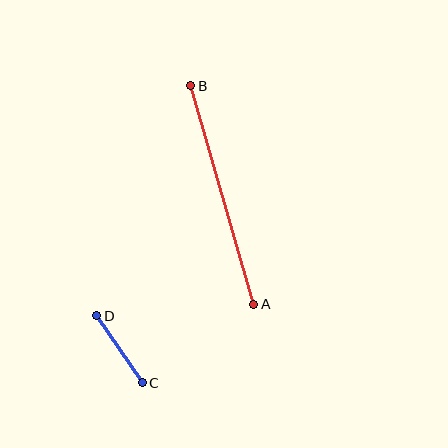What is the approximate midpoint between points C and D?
The midpoint is at approximately (120, 349) pixels.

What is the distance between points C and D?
The distance is approximately 81 pixels.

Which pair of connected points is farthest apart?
Points A and B are farthest apart.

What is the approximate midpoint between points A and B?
The midpoint is at approximately (222, 195) pixels.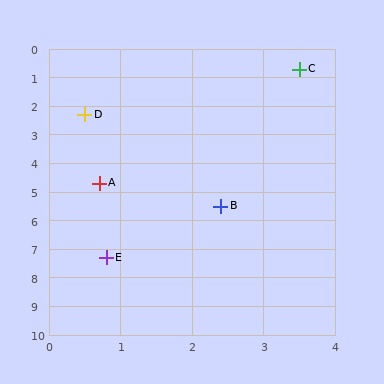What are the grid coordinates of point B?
Point B is at approximately (2.4, 5.5).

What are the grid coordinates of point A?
Point A is at approximately (0.7, 4.7).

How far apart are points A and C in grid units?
Points A and C are about 4.9 grid units apart.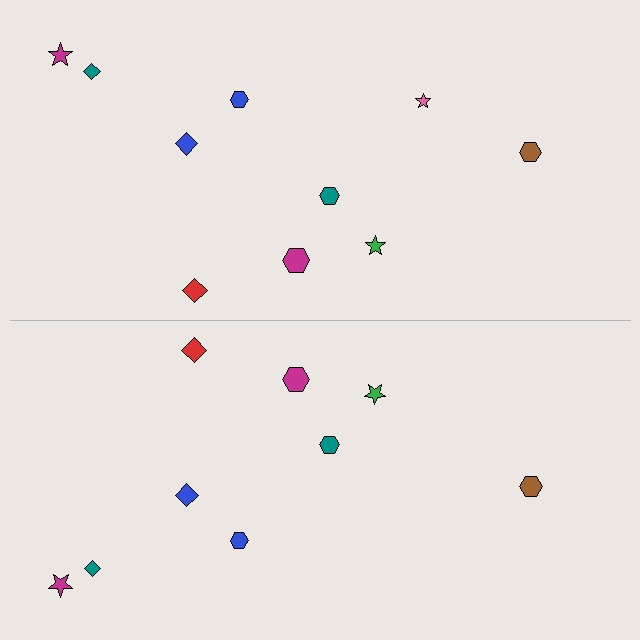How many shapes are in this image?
There are 19 shapes in this image.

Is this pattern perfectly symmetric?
No, the pattern is not perfectly symmetric. A pink star is missing from the bottom side.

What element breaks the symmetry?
A pink star is missing from the bottom side.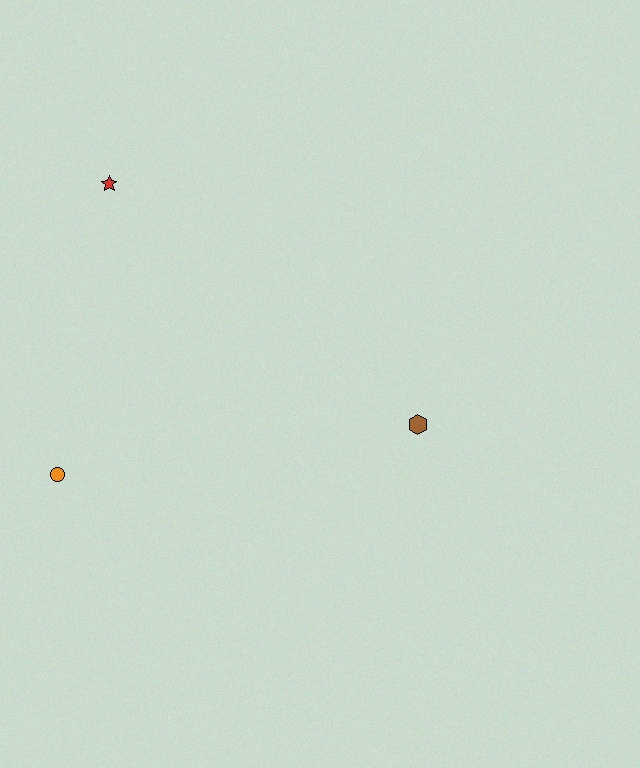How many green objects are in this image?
There are no green objects.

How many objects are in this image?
There are 3 objects.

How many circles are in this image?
There is 1 circle.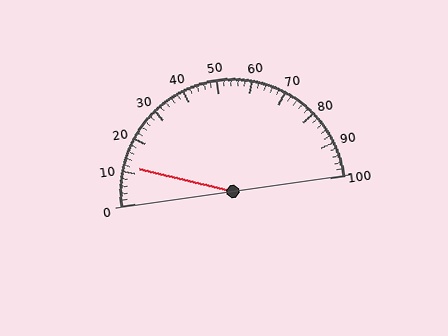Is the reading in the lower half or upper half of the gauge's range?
The reading is in the lower half of the range (0 to 100).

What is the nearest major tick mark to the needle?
The nearest major tick mark is 10.